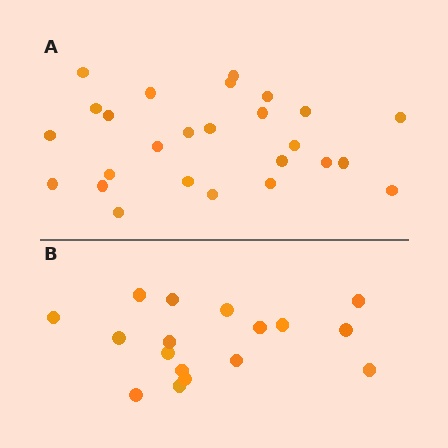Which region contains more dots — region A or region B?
Region A (the top region) has more dots.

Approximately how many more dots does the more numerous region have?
Region A has roughly 8 or so more dots than region B.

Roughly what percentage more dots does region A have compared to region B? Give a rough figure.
About 55% more.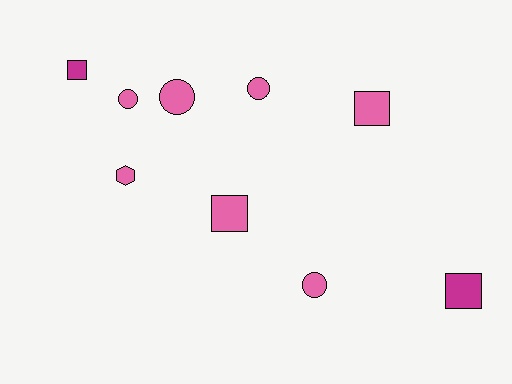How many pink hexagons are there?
There is 1 pink hexagon.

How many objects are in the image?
There are 9 objects.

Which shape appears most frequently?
Square, with 4 objects.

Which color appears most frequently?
Pink, with 7 objects.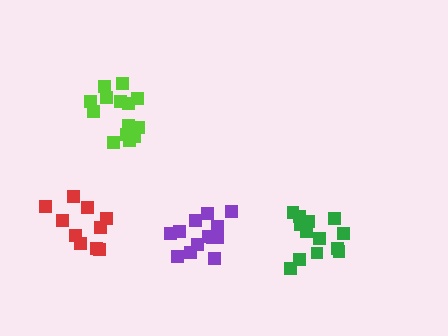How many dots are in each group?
Group 1: 13 dots, Group 2: 13 dots, Group 3: 10 dots, Group 4: 15 dots (51 total).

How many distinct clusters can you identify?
There are 4 distinct clusters.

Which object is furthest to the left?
The red cluster is leftmost.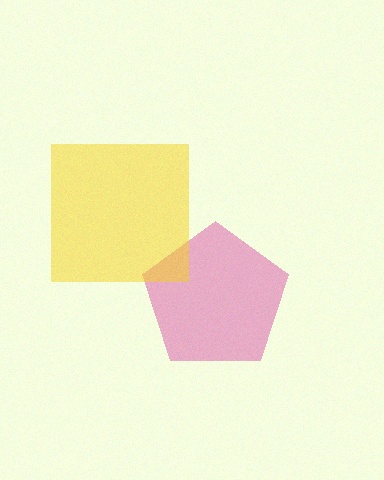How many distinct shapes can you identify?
There are 2 distinct shapes: a magenta pentagon, a yellow square.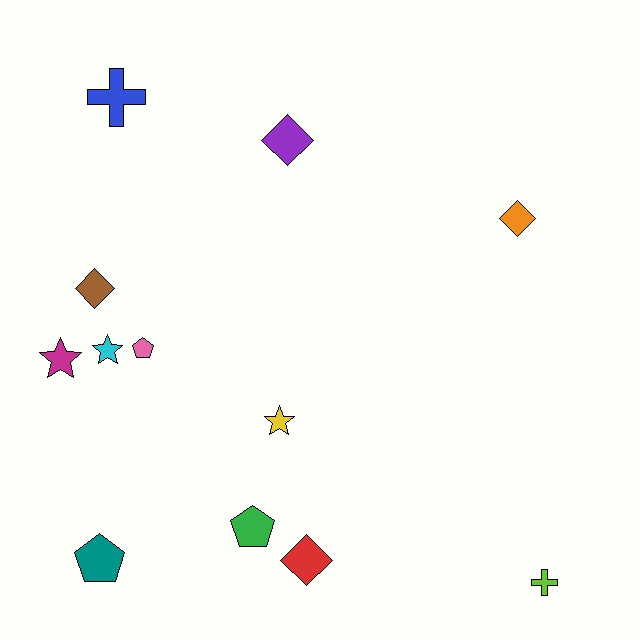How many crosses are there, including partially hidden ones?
There are 2 crosses.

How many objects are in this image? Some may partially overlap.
There are 12 objects.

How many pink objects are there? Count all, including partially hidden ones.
There is 1 pink object.